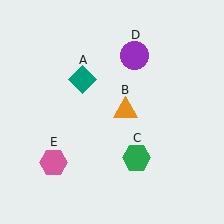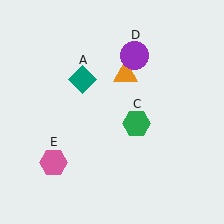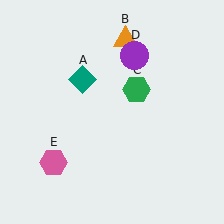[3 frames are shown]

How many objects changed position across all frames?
2 objects changed position: orange triangle (object B), green hexagon (object C).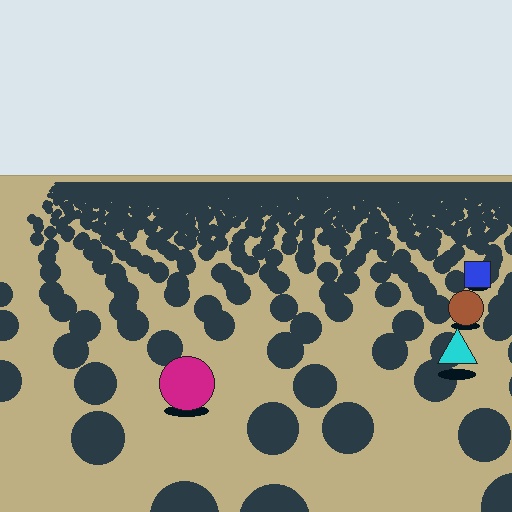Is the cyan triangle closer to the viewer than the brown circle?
Yes. The cyan triangle is closer — you can tell from the texture gradient: the ground texture is coarser near it.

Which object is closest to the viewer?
The magenta circle is closest. The texture marks near it are larger and more spread out.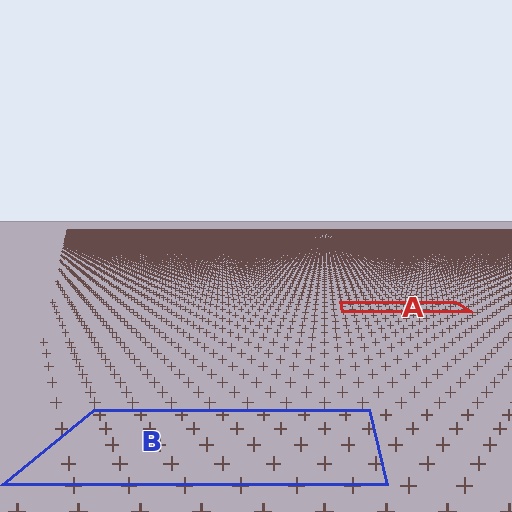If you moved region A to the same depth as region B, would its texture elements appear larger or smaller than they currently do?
They would appear larger. At a closer depth, the same texture elements are projected at a bigger on-screen size.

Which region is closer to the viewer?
Region B is closer. The texture elements there are larger and more spread out.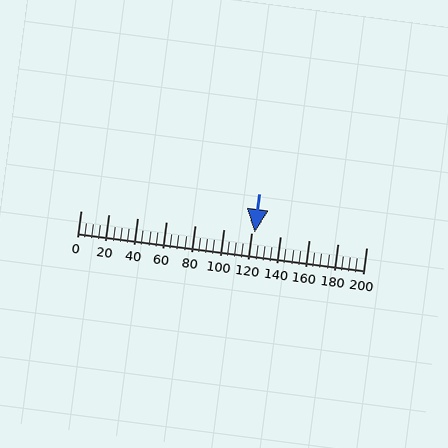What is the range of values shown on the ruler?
The ruler shows values from 0 to 200.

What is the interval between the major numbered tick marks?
The major tick marks are spaced 20 units apart.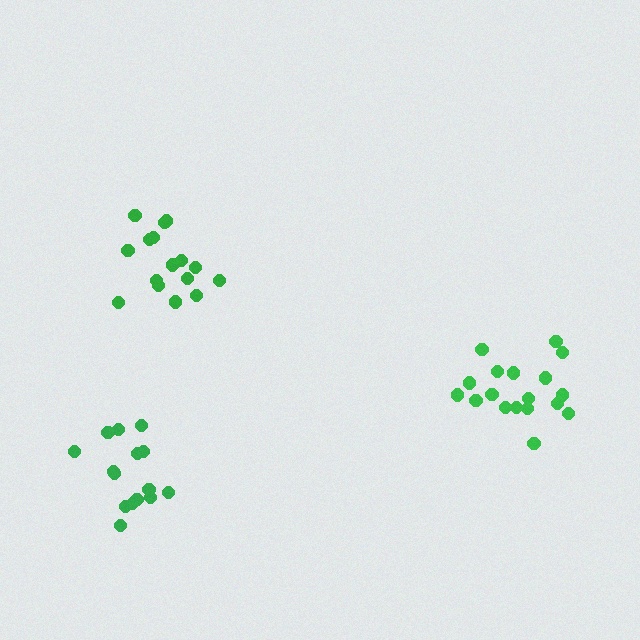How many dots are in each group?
Group 1: 18 dots, Group 2: 15 dots, Group 3: 16 dots (49 total).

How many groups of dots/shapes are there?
There are 3 groups.